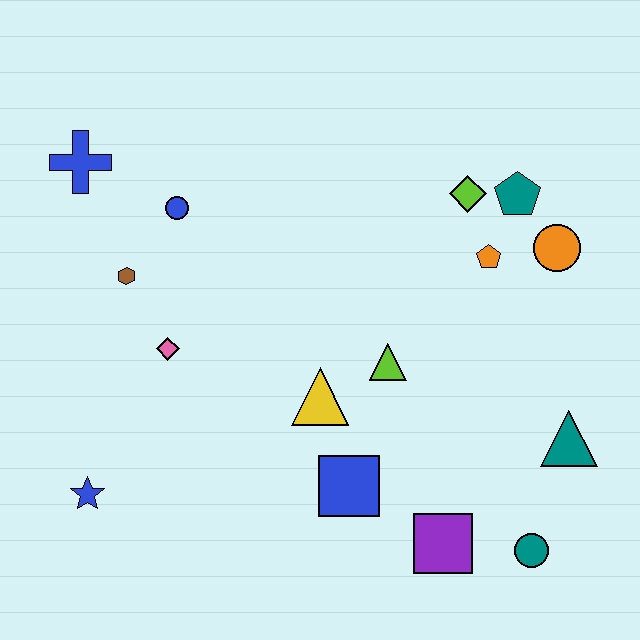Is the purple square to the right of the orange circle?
No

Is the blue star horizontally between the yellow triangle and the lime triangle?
No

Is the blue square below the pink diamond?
Yes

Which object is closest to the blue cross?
The blue circle is closest to the blue cross.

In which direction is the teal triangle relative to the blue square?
The teal triangle is to the right of the blue square.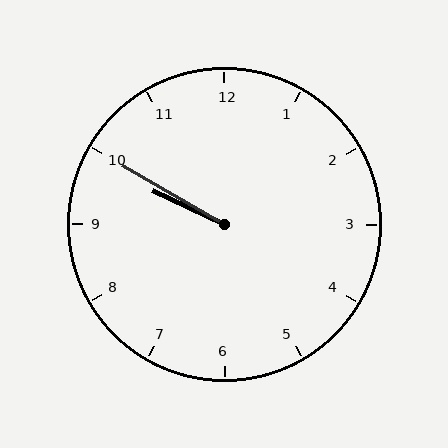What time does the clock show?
9:50.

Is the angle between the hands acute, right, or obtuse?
It is acute.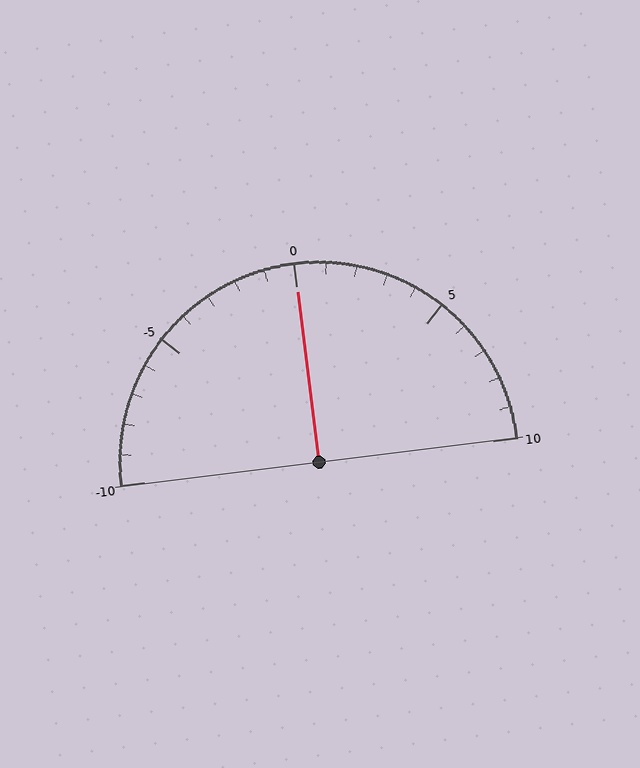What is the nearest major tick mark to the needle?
The nearest major tick mark is 0.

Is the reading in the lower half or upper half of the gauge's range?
The reading is in the upper half of the range (-10 to 10).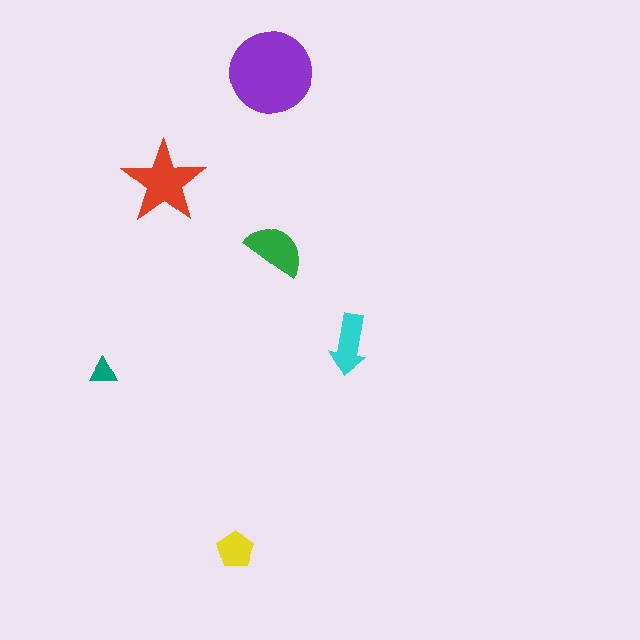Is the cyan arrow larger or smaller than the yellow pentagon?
Larger.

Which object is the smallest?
The teal triangle.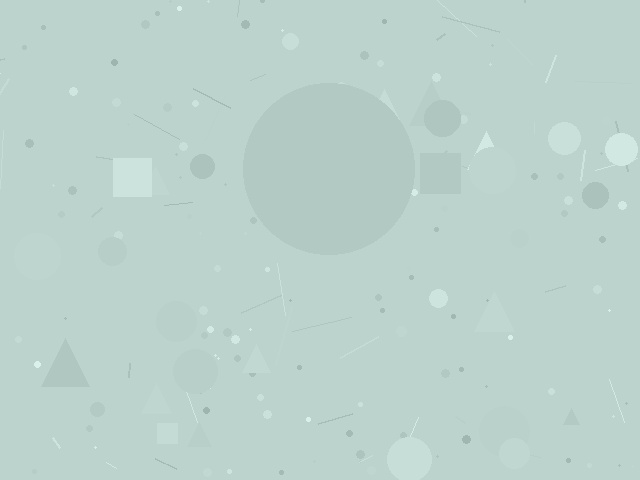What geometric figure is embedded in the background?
A circle is embedded in the background.